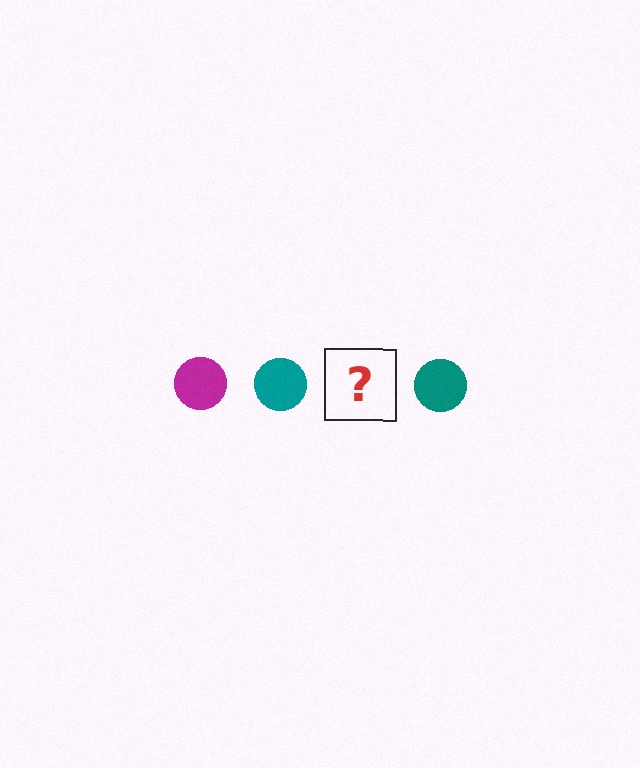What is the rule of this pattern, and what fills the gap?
The rule is that the pattern cycles through magenta, teal circles. The gap should be filled with a magenta circle.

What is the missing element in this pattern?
The missing element is a magenta circle.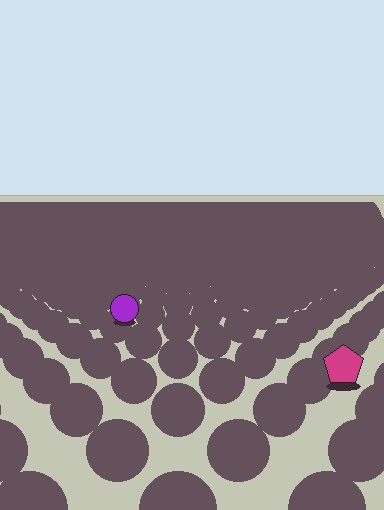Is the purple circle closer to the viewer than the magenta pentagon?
No. The magenta pentagon is closer — you can tell from the texture gradient: the ground texture is coarser near it.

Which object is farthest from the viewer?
The purple circle is farthest from the viewer. It appears smaller and the ground texture around it is denser.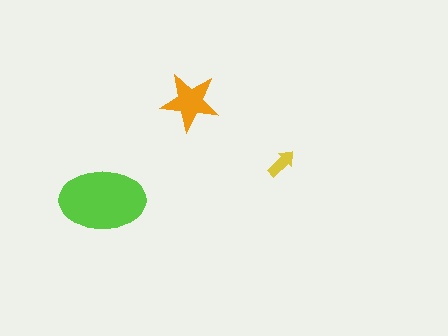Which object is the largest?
The lime ellipse.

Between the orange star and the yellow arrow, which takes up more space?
The orange star.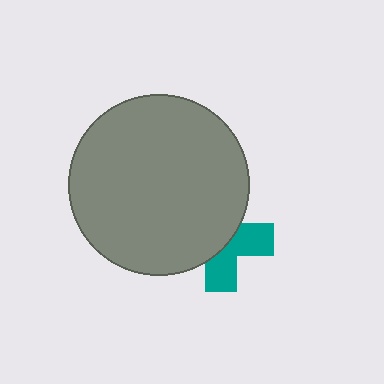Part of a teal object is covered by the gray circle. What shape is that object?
It is a cross.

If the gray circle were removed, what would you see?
You would see the complete teal cross.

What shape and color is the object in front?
The object in front is a gray circle.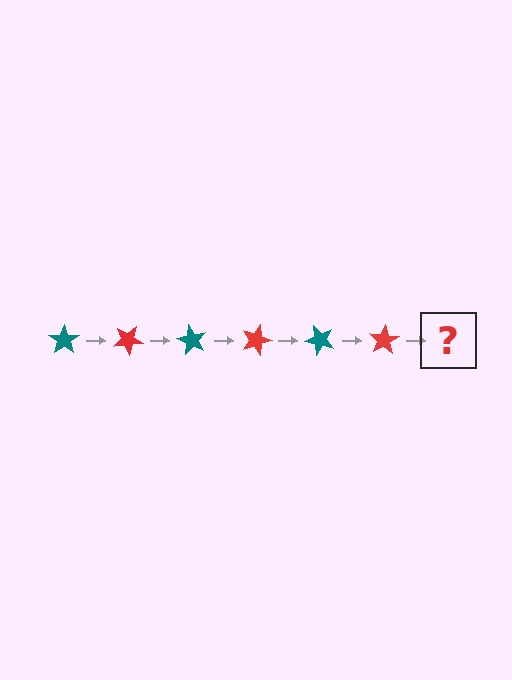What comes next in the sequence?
The next element should be a teal star, rotated 180 degrees from the start.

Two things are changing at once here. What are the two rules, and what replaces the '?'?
The two rules are that it rotates 30 degrees each step and the color cycles through teal and red. The '?' should be a teal star, rotated 180 degrees from the start.